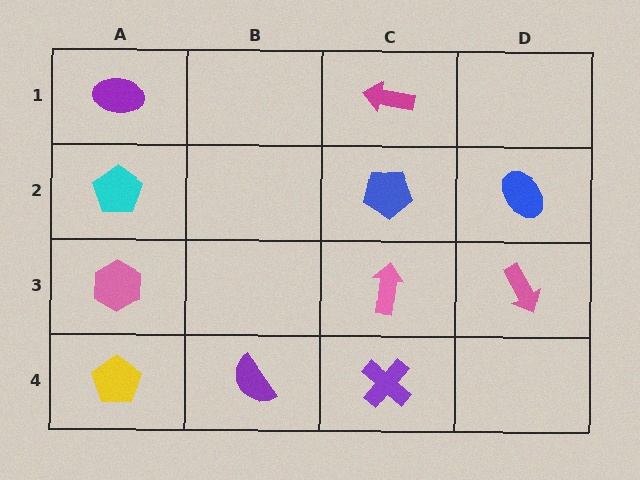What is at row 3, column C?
A pink arrow.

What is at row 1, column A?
A purple ellipse.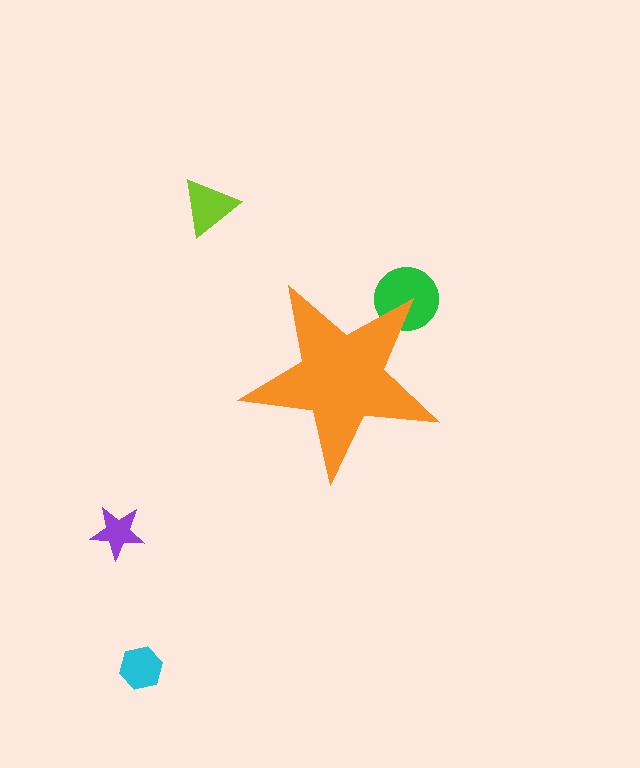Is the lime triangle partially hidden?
No, the lime triangle is fully visible.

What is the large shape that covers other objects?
An orange star.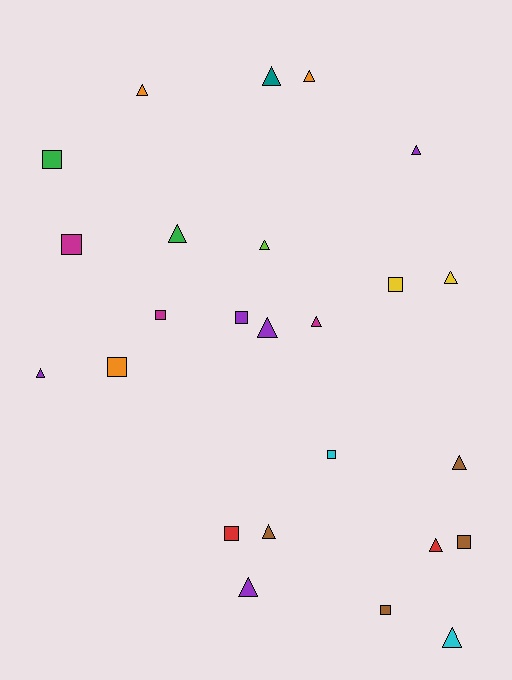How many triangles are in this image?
There are 15 triangles.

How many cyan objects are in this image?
There are 2 cyan objects.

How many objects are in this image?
There are 25 objects.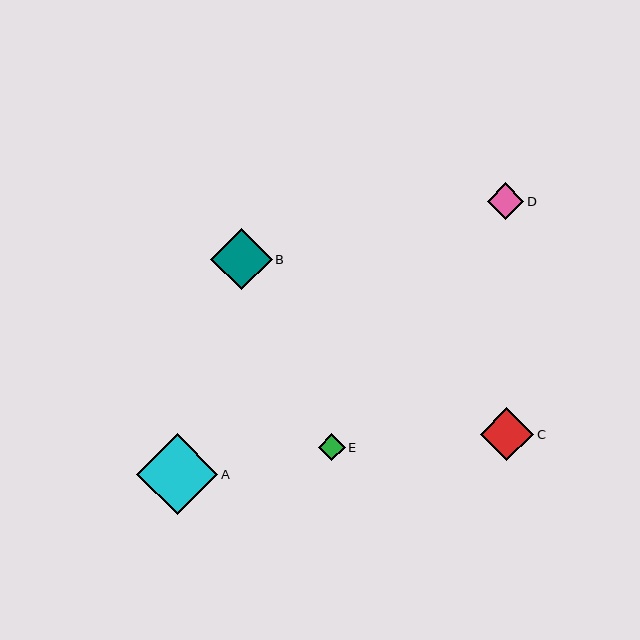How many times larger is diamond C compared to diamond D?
Diamond C is approximately 1.5 times the size of diamond D.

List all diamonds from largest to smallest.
From largest to smallest: A, B, C, D, E.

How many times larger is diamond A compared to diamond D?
Diamond A is approximately 2.2 times the size of diamond D.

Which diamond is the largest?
Diamond A is the largest with a size of approximately 81 pixels.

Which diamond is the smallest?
Diamond E is the smallest with a size of approximately 27 pixels.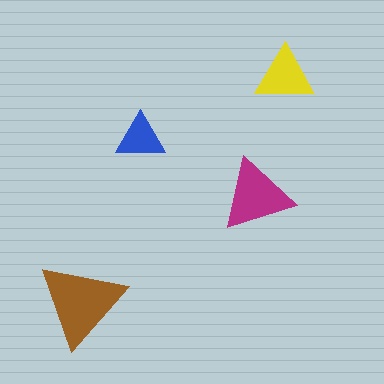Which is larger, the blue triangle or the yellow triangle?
The yellow one.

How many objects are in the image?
There are 4 objects in the image.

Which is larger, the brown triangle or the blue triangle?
The brown one.